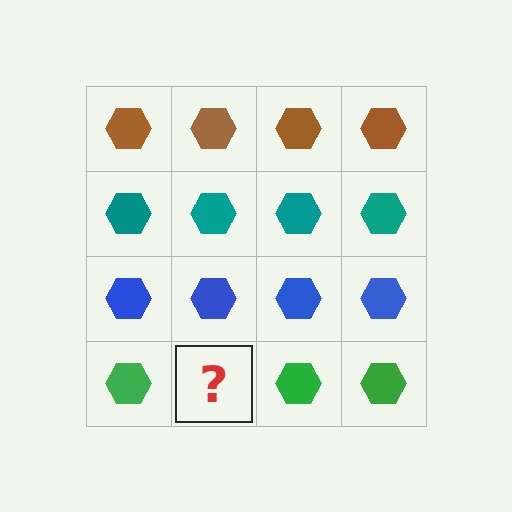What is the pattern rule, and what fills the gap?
The rule is that each row has a consistent color. The gap should be filled with a green hexagon.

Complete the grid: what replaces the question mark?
The question mark should be replaced with a green hexagon.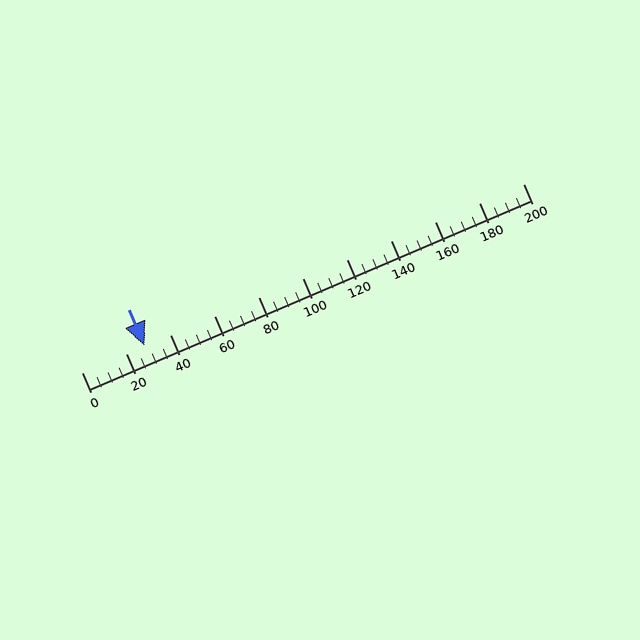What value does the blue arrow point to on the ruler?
The blue arrow points to approximately 28.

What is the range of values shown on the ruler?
The ruler shows values from 0 to 200.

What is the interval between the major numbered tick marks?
The major tick marks are spaced 20 units apart.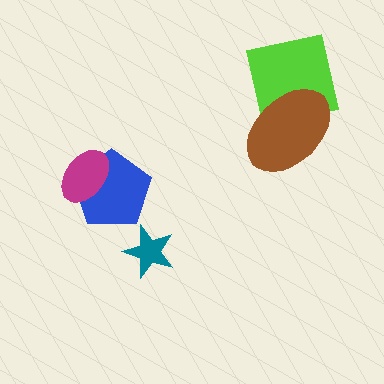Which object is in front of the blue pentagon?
The magenta ellipse is in front of the blue pentagon.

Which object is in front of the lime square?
The brown ellipse is in front of the lime square.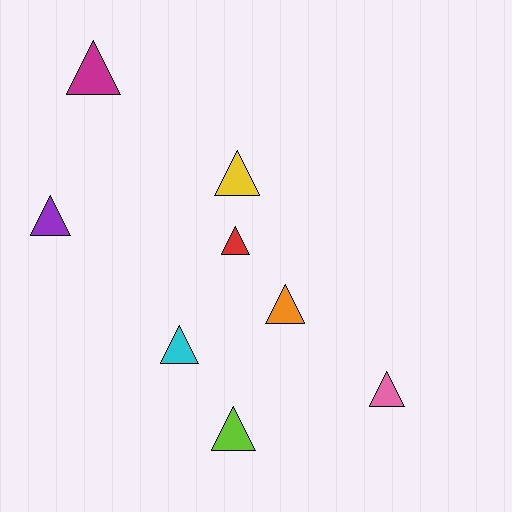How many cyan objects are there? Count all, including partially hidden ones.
There is 1 cyan object.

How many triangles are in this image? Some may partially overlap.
There are 8 triangles.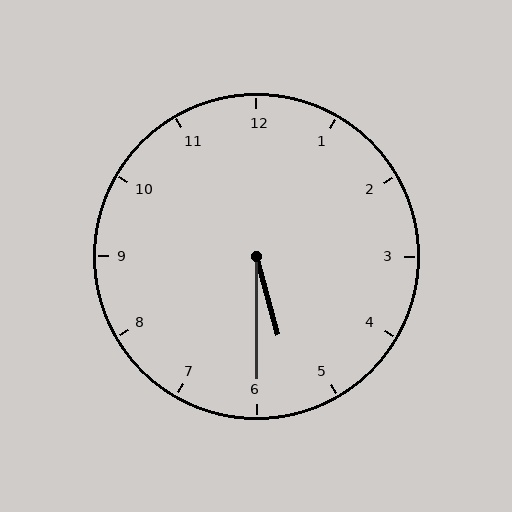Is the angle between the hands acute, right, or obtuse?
It is acute.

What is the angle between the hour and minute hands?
Approximately 15 degrees.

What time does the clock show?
5:30.